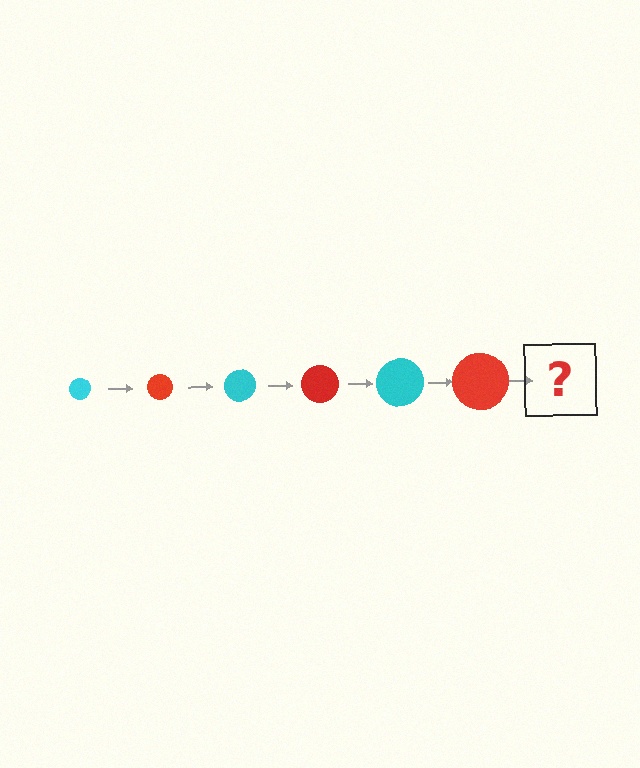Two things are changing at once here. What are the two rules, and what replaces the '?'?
The two rules are that the circle grows larger each step and the color cycles through cyan and red. The '?' should be a cyan circle, larger than the previous one.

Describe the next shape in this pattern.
It should be a cyan circle, larger than the previous one.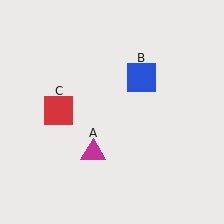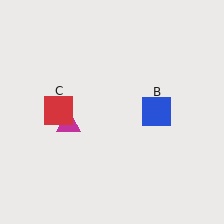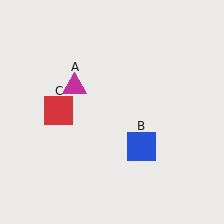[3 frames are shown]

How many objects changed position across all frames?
2 objects changed position: magenta triangle (object A), blue square (object B).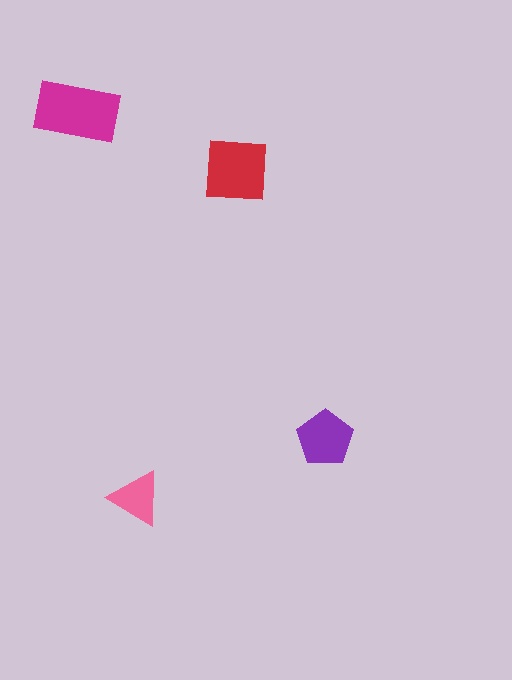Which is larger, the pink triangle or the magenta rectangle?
The magenta rectangle.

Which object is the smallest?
The pink triangle.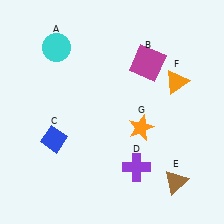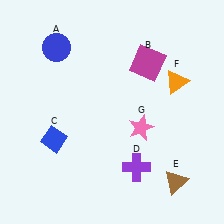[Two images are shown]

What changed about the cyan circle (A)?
In Image 1, A is cyan. In Image 2, it changed to blue.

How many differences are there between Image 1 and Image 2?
There are 2 differences between the two images.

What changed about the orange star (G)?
In Image 1, G is orange. In Image 2, it changed to pink.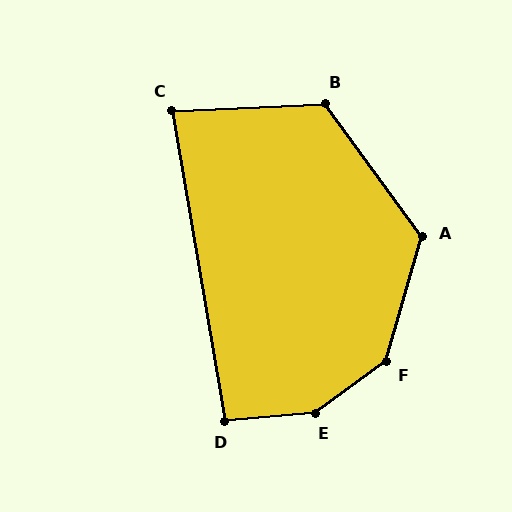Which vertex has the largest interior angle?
E, at approximately 149 degrees.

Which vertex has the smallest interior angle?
C, at approximately 83 degrees.